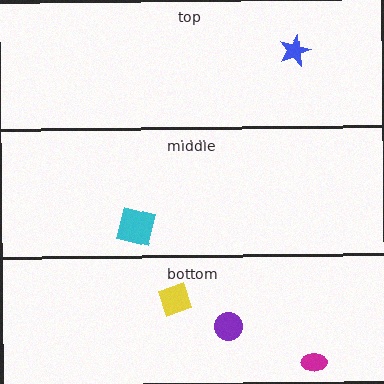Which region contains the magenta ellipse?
The bottom region.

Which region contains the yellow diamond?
The bottom region.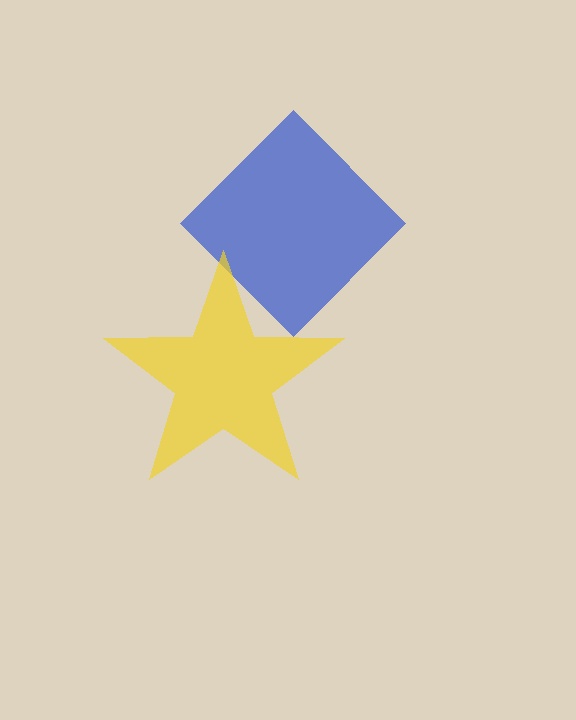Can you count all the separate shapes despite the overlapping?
Yes, there are 2 separate shapes.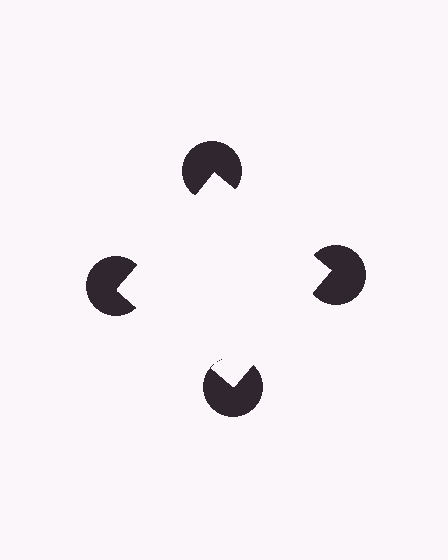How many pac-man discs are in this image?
There are 4 — one at each vertex of the illusory square.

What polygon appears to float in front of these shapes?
An illusory square — its edges are inferred from the aligned wedge cuts in the pac-man discs, not physically drawn.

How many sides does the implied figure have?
4 sides.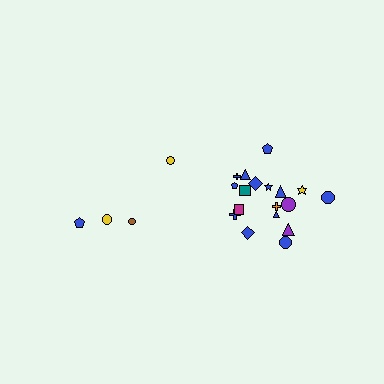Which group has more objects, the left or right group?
The right group.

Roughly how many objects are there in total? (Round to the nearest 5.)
Roughly 20 objects in total.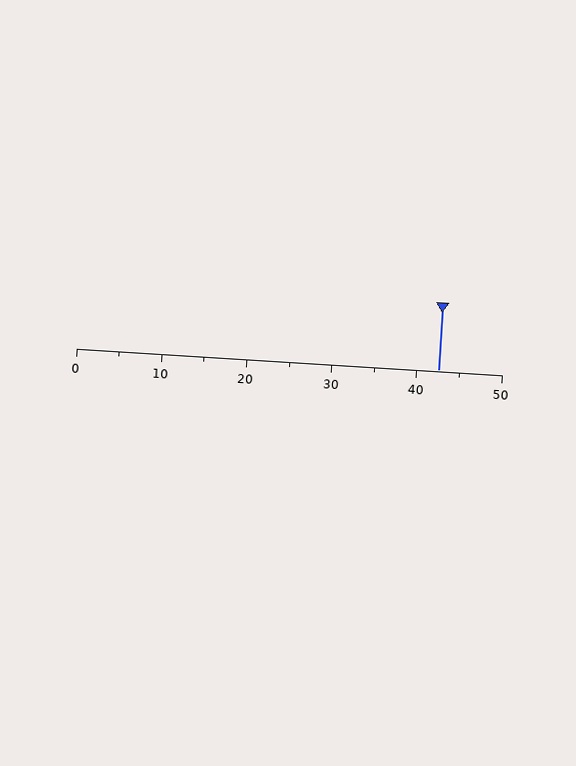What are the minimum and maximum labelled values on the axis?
The axis runs from 0 to 50.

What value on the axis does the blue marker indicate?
The marker indicates approximately 42.5.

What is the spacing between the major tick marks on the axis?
The major ticks are spaced 10 apart.